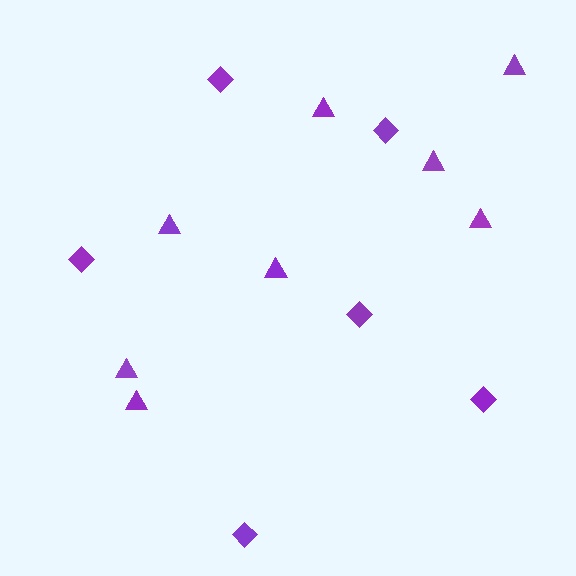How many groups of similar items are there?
There are 2 groups: one group of triangles (8) and one group of diamonds (6).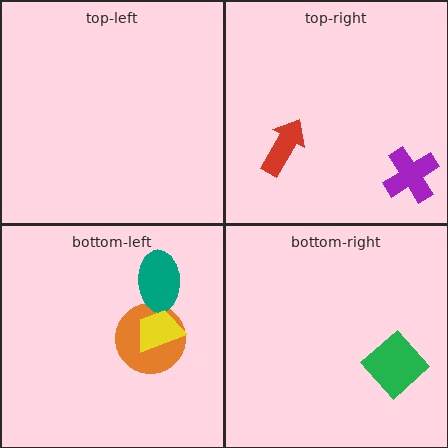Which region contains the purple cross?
The top-right region.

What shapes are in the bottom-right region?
The green diamond.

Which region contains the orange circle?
The bottom-left region.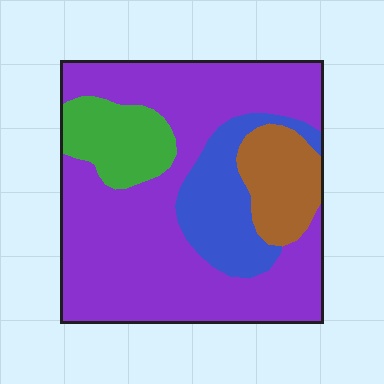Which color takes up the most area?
Purple, at roughly 60%.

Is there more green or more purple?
Purple.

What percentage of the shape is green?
Green takes up about one eighth (1/8) of the shape.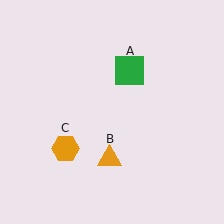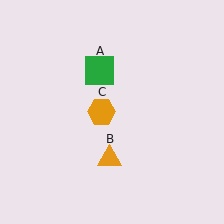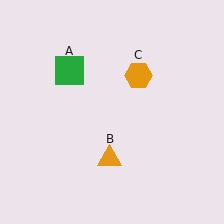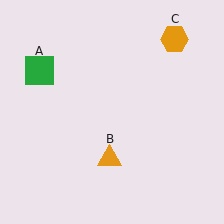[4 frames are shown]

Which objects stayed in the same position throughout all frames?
Orange triangle (object B) remained stationary.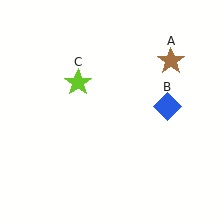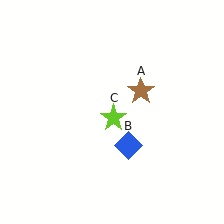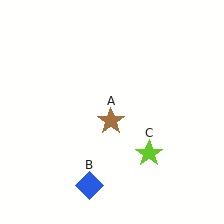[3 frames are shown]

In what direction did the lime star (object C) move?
The lime star (object C) moved down and to the right.